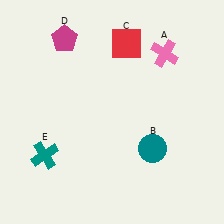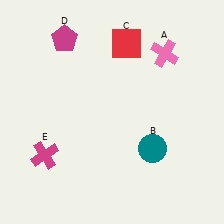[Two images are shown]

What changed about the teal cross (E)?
In Image 1, E is teal. In Image 2, it changed to magenta.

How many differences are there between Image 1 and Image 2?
There is 1 difference between the two images.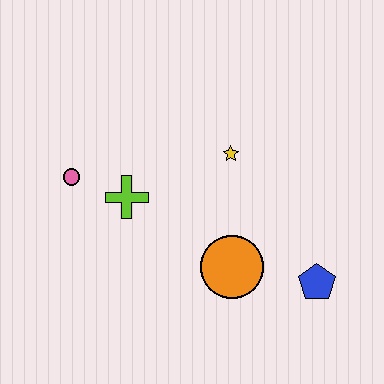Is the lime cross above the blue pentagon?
Yes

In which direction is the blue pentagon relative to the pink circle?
The blue pentagon is to the right of the pink circle.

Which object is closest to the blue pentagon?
The orange circle is closest to the blue pentagon.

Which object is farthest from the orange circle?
The pink circle is farthest from the orange circle.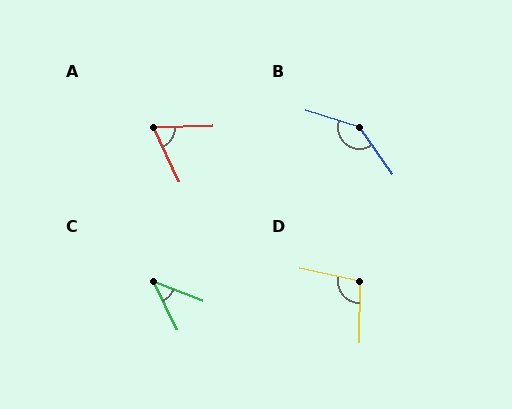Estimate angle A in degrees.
Approximately 67 degrees.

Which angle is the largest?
B, at approximately 143 degrees.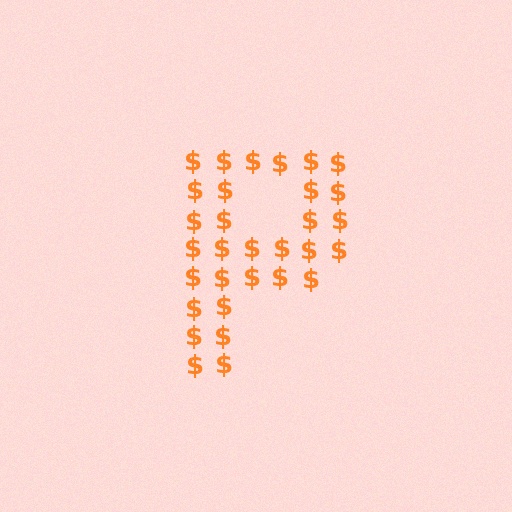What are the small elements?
The small elements are dollar signs.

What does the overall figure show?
The overall figure shows the letter P.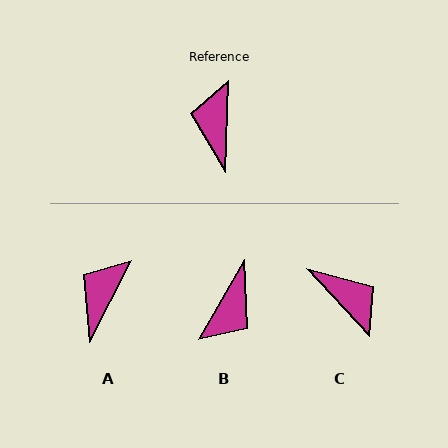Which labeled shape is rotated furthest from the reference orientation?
B, about 152 degrees away.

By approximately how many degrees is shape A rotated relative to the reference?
Approximately 25 degrees clockwise.